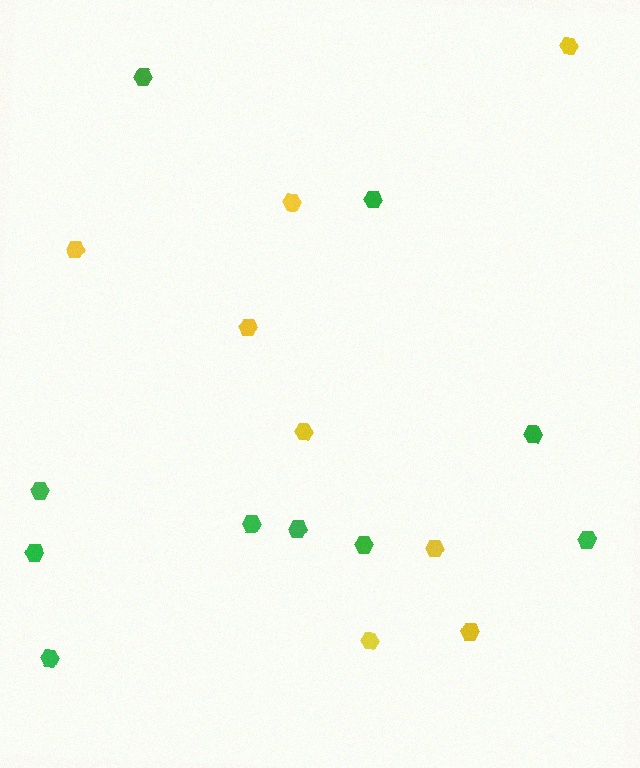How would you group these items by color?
There are 2 groups: one group of yellow hexagons (8) and one group of green hexagons (10).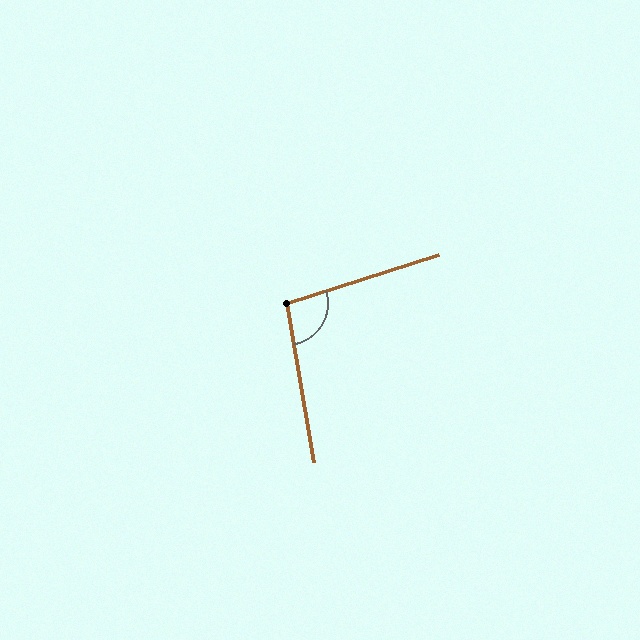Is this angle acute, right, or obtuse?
It is obtuse.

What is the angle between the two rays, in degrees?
Approximately 98 degrees.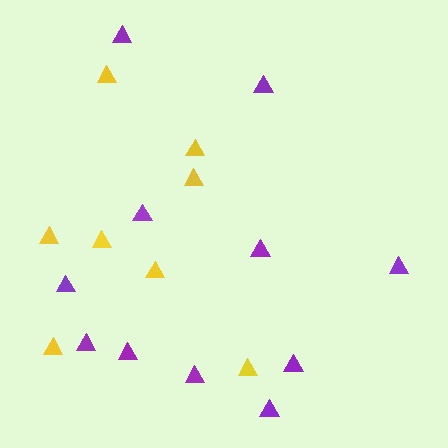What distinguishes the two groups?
There are 2 groups: one group of yellow triangles (8) and one group of purple triangles (11).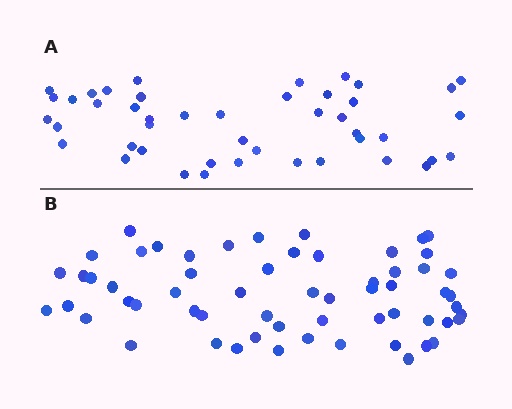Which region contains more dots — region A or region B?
Region B (the bottom region) has more dots.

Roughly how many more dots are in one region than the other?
Region B has approximately 15 more dots than region A.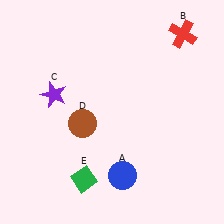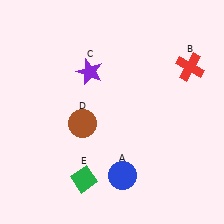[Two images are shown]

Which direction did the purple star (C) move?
The purple star (C) moved right.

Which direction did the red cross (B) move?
The red cross (B) moved down.